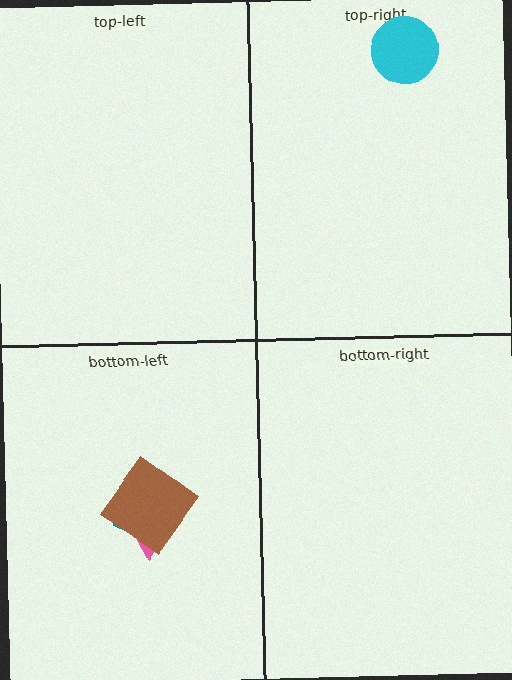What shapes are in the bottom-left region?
The pink triangle, the teal pentagon, the brown diamond.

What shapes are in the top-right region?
The cyan circle.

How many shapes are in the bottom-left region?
3.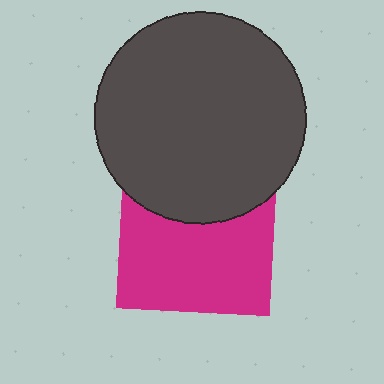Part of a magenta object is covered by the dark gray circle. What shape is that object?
It is a square.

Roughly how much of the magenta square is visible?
About half of it is visible (roughly 64%).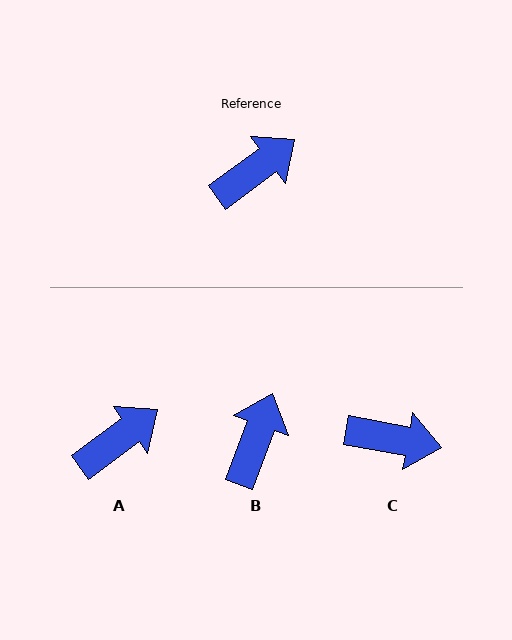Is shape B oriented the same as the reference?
No, it is off by about 33 degrees.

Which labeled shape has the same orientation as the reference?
A.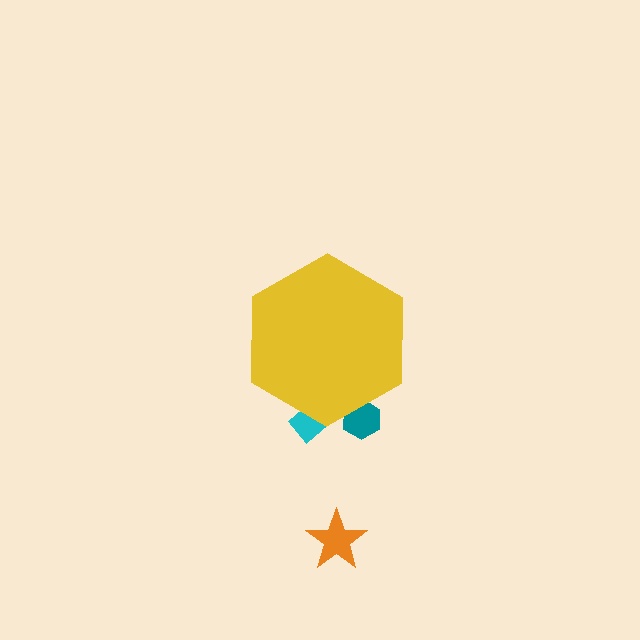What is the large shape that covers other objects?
A yellow hexagon.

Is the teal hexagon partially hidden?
Yes, the teal hexagon is partially hidden behind the yellow hexagon.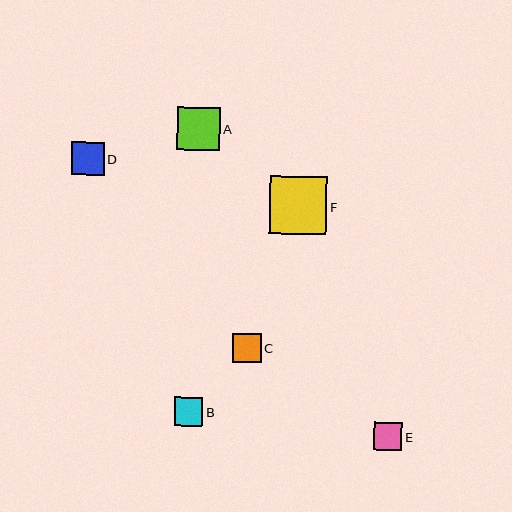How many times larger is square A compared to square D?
Square A is approximately 1.3 times the size of square D.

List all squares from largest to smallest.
From largest to smallest: F, A, D, C, B, E.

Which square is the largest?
Square F is the largest with a size of approximately 58 pixels.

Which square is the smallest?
Square E is the smallest with a size of approximately 28 pixels.